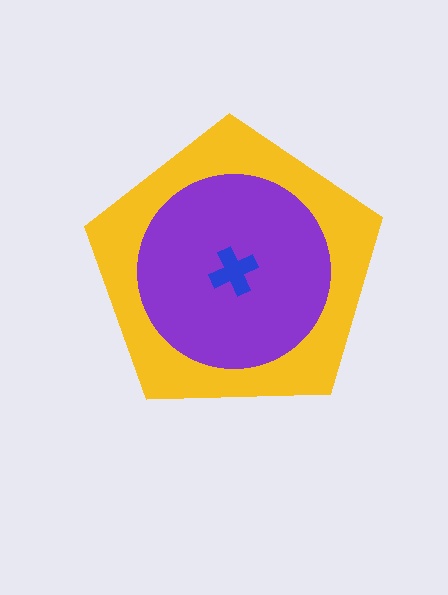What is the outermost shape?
The yellow pentagon.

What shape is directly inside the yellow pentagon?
The purple circle.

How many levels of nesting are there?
3.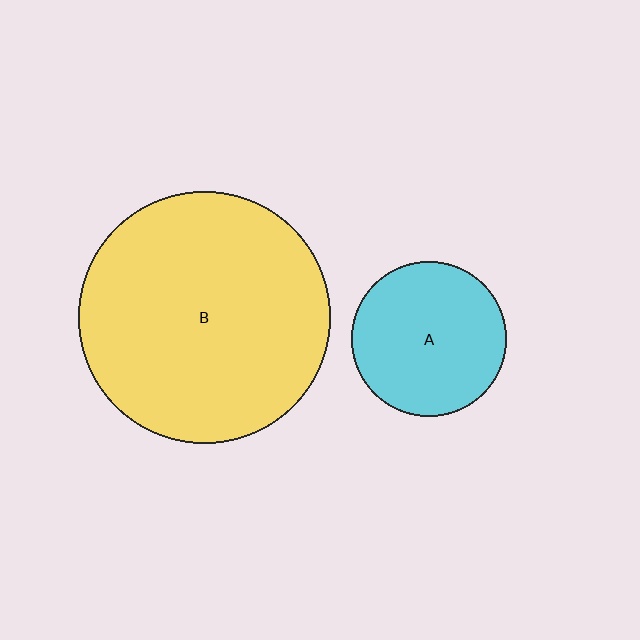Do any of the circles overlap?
No, none of the circles overlap.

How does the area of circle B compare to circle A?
Approximately 2.6 times.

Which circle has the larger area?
Circle B (yellow).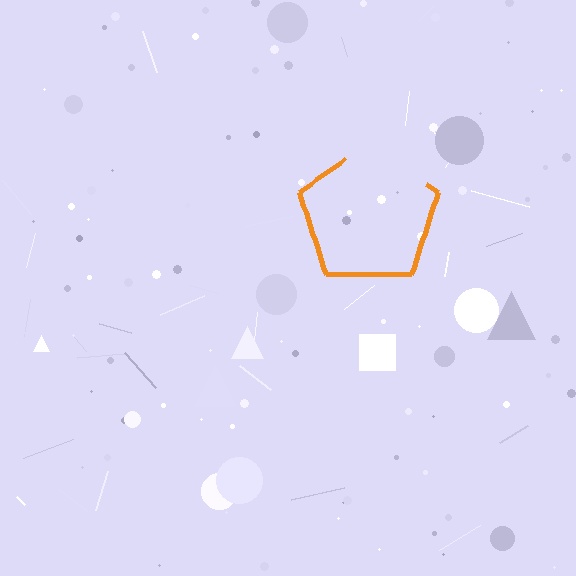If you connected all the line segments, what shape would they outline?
They would outline a pentagon.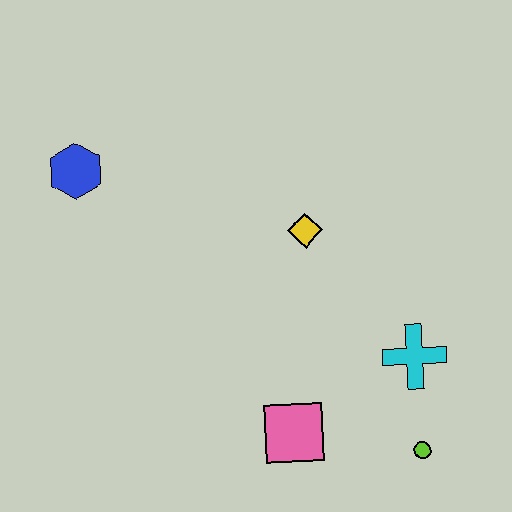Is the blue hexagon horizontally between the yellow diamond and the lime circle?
No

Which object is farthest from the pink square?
The blue hexagon is farthest from the pink square.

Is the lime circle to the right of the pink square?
Yes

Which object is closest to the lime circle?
The cyan cross is closest to the lime circle.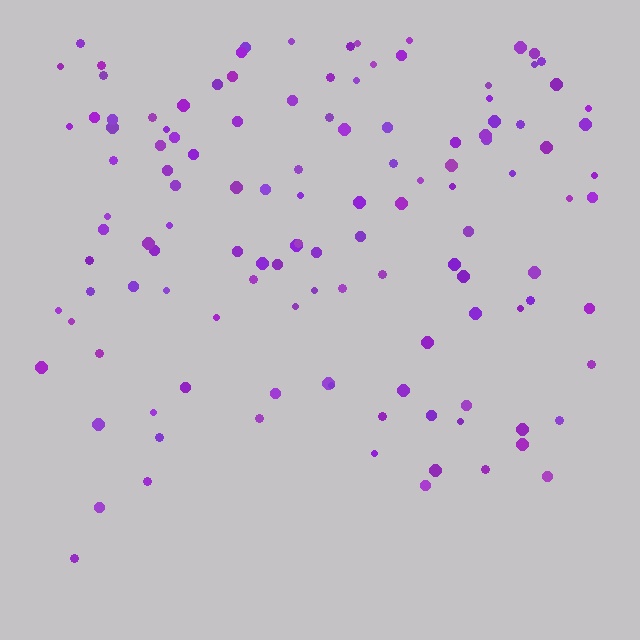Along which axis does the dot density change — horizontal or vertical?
Vertical.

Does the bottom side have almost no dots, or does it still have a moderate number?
Still a moderate number, just noticeably fewer than the top.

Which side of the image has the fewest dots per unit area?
The bottom.